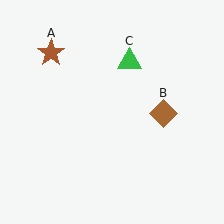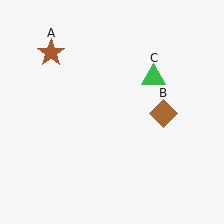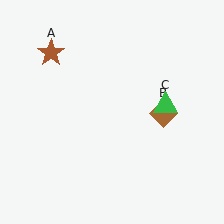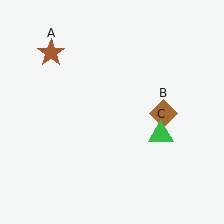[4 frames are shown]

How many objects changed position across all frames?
1 object changed position: green triangle (object C).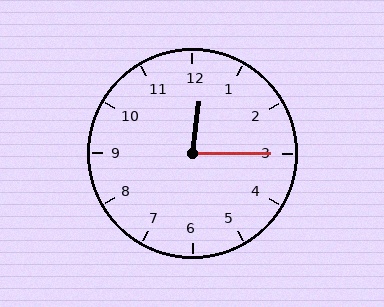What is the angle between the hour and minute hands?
Approximately 82 degrees.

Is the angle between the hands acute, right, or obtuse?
It is acute.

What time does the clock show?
12:15.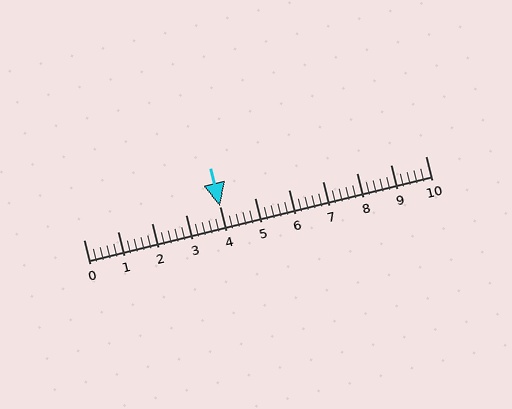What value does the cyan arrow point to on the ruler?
The cyan arrow points to approximately 4.0.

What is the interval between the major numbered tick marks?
The major tick marks are spaced 1 units apart.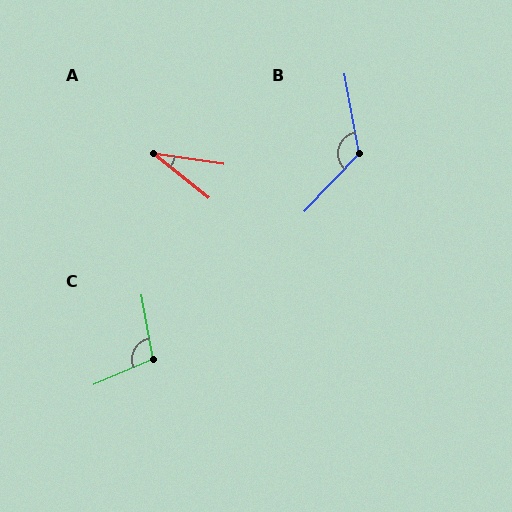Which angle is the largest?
B, at approximately 126 degrees.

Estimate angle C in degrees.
Approximately 103 degrees.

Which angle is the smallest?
A, at approximately 30 degrees.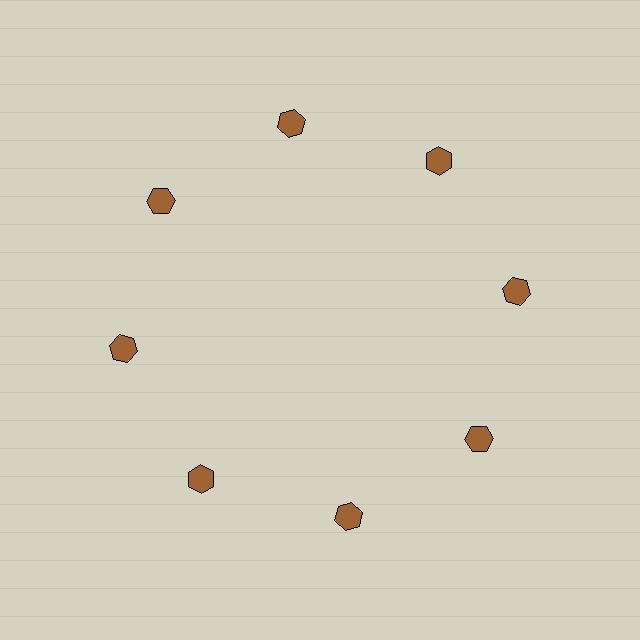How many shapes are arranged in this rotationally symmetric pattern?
There are 8 shapes, arranged in 8 groups of 1.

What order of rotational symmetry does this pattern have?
This pattern has 8-fold rotational symmetry.